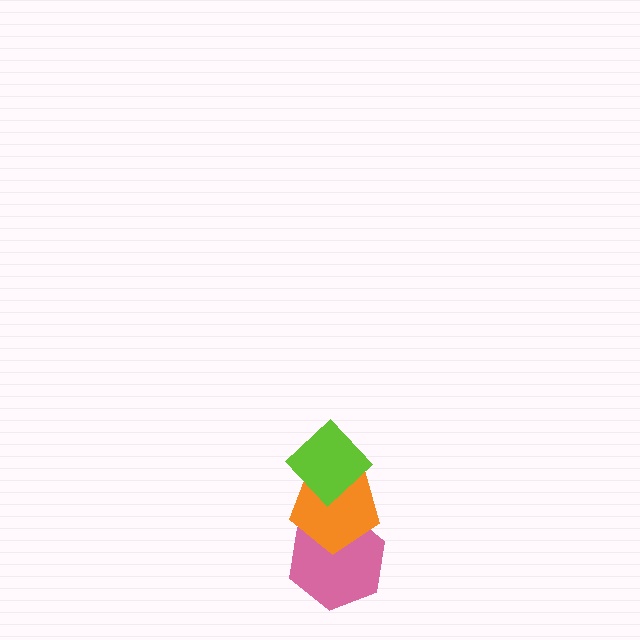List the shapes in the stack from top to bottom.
From top to bottom: the lime diamond, the orange pentagon, the pink hexagon.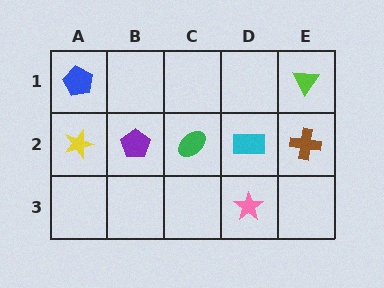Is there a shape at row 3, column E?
No, that cell is empty.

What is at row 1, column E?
A lime triangle.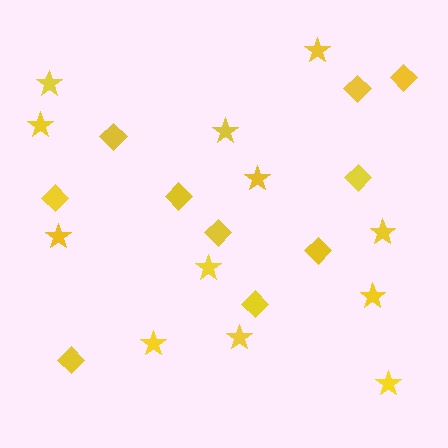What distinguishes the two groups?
There are 2 groups: one group of stars (12) and one group of diamonds (10).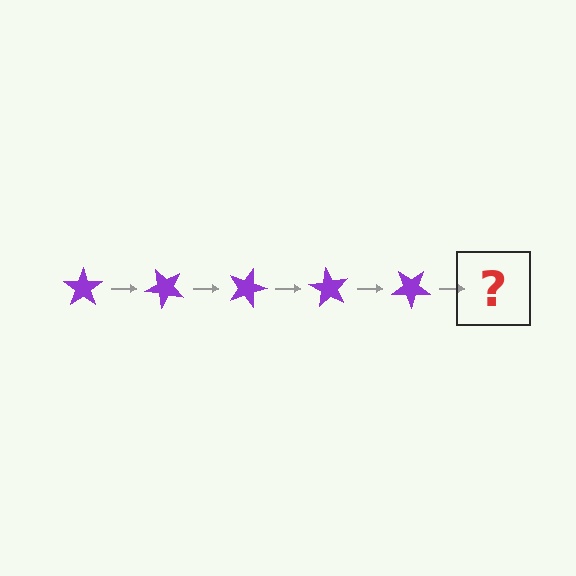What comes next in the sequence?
The next element should be a purple star rotated 225 degrees.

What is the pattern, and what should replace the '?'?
The pattern is that the star rotates 45 degrees each step. The '?' should be a purple star rotated 225 degrees.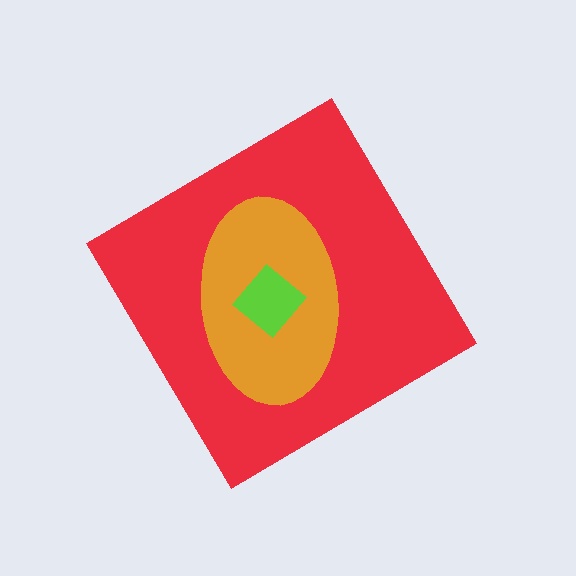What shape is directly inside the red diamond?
The orange ellipse.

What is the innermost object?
The lime diamond.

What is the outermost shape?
The red diamond.